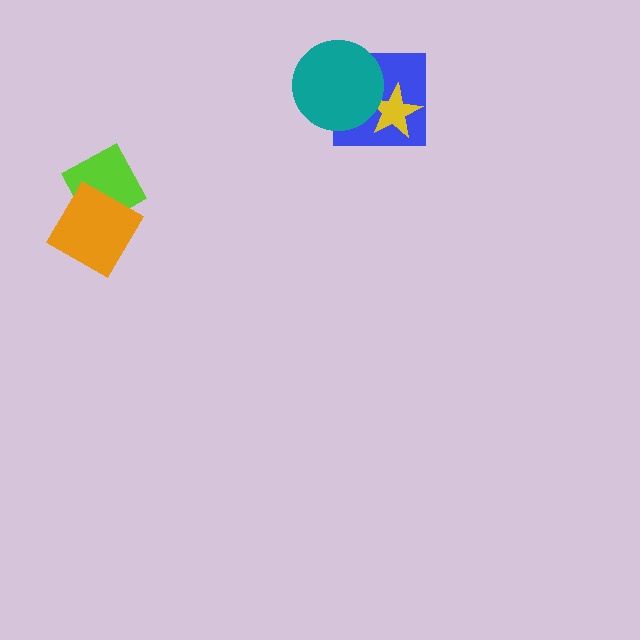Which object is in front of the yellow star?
The teal circle is in front of the yellow star.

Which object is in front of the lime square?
The orange diamond is in front of the lime square.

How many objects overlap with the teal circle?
2 objects overlap with the teal circle.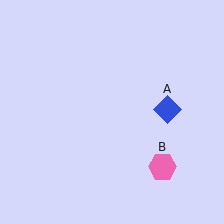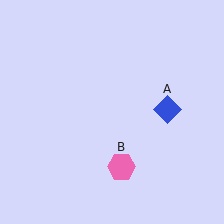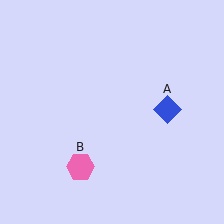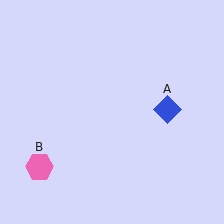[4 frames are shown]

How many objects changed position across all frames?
1 object changed position: pink hexagon (object B).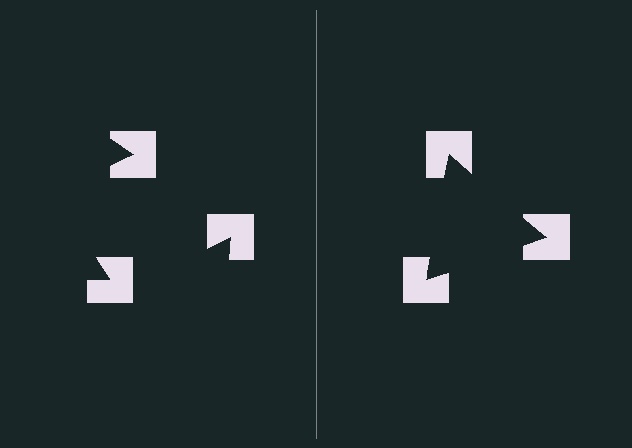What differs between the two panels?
The notched squares are positioned identically on both sides; only the wedge orientations differ. On the right they align to a triangle; on the left they are misaligned.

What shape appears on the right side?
An illusory triangle.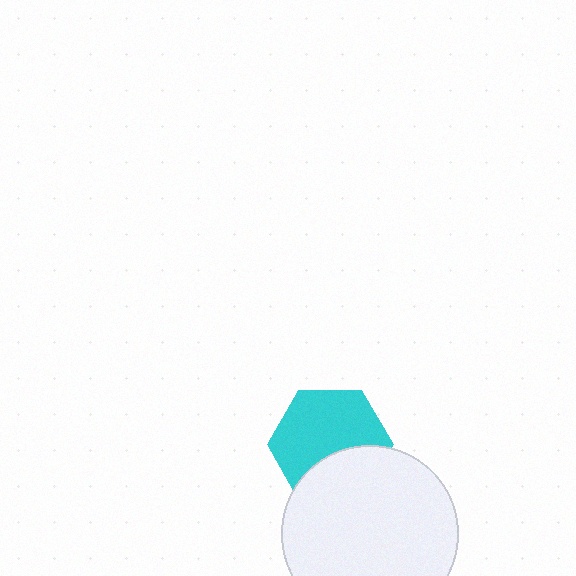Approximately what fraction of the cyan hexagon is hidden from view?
Roughly 34% of the cyan hexagon is hidden behind the white circle.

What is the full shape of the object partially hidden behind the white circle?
The partially hidden object is a cyan hexagon.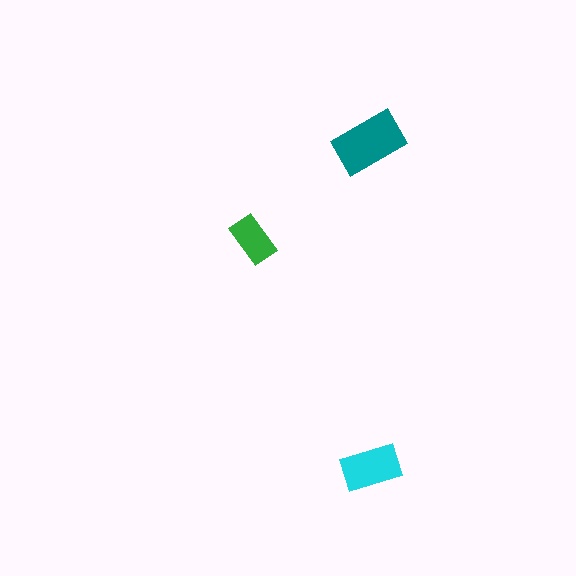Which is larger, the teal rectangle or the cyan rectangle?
The teal one.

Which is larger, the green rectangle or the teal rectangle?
The teal one.